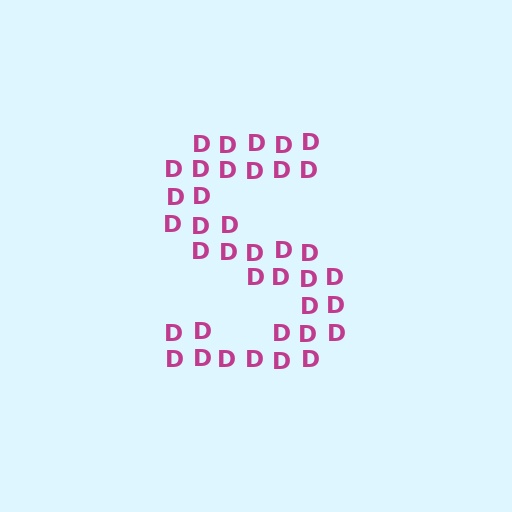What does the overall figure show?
The overall figure shows the letter S.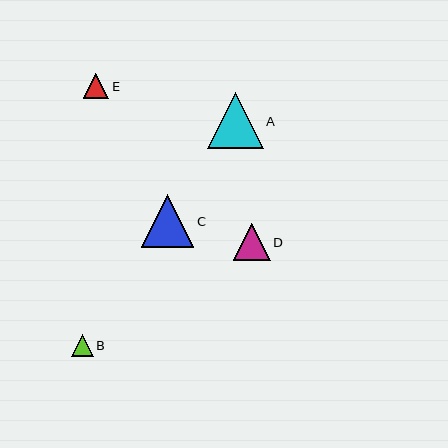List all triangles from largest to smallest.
From largest to smallest: A, C, D, E, B.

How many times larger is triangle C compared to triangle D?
Triangle C is approximately 1.4 times the size of triangle D.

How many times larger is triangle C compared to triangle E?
Triangle C is approximately 2.0 times the size of triangle E.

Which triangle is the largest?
Triangle A is the largest with a size of approximately 56 pixels.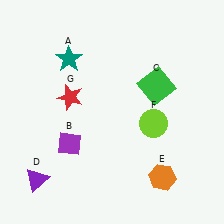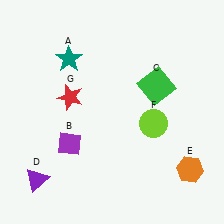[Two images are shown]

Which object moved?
The orange hexagon (E) moved right.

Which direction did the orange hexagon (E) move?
The orange hexagon (E) moved right.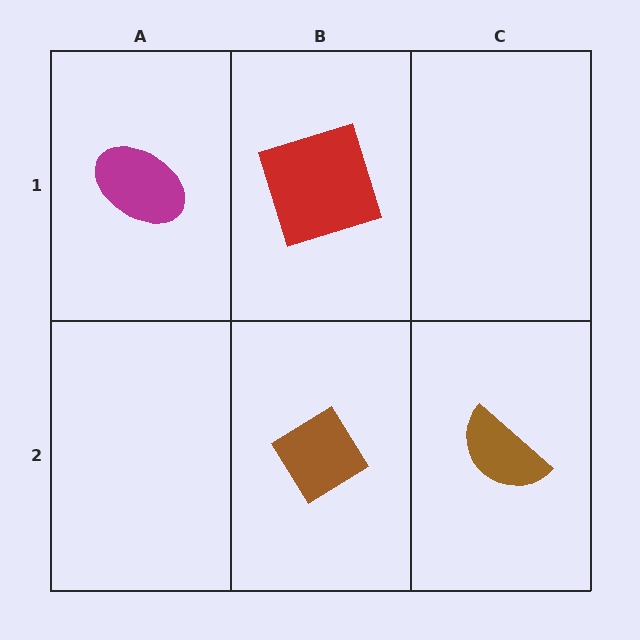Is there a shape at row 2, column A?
No, that cell is empty.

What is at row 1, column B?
A red square.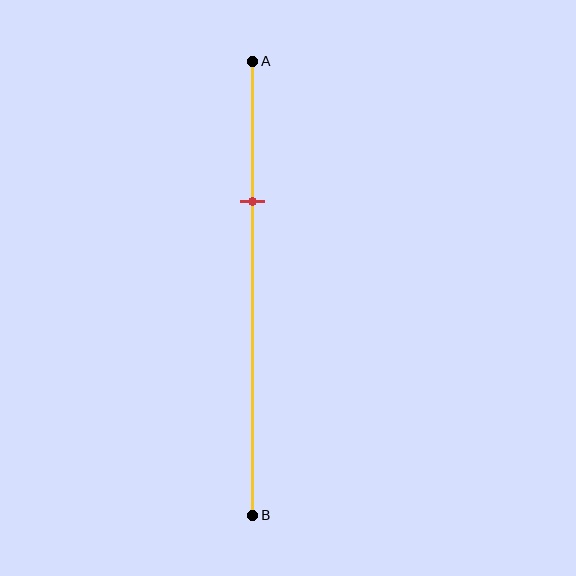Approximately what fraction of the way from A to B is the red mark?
The red mark is approximately 30% of the way from A to B.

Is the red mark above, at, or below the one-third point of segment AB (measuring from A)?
The red mark is approximately at the one-third point of segment AB.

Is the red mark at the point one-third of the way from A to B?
Yes, the mark is approximately at the one-third point.